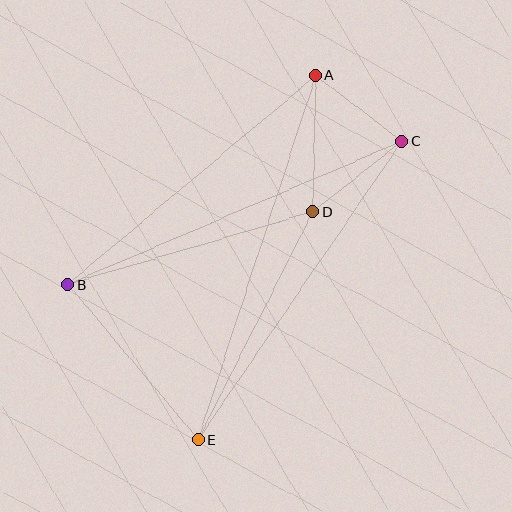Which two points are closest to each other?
Points A and C are closest to each other.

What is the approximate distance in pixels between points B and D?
The distance between B and D is approximately 255 pixels.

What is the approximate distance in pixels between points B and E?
The distance between B and E is approximately 202 pixels.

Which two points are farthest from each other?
Points A and E are farthest from each other.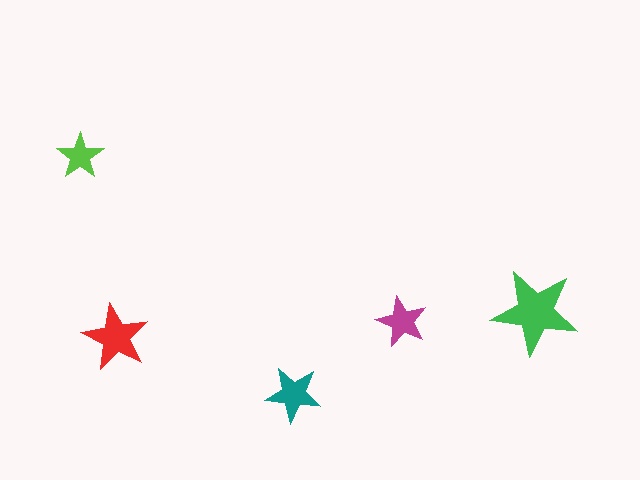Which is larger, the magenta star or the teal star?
The teal one.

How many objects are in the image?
There are 5 objects in the image.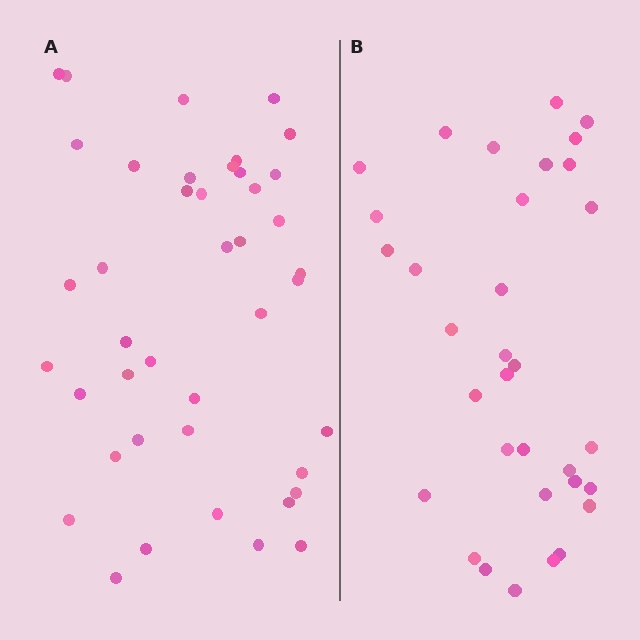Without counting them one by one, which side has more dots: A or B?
Region A (the left region) has more dots.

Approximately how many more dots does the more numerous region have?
Region A has roughly 8 or so more dots than region B.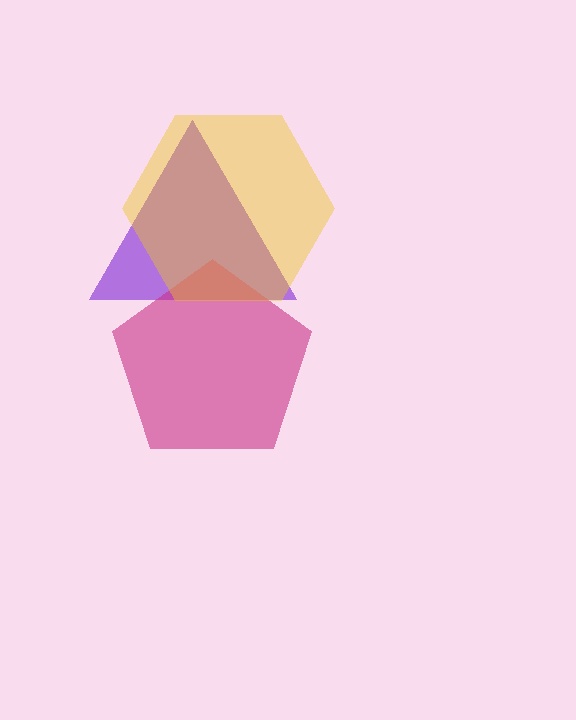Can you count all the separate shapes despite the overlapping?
Yes, there are 3 separate shapes.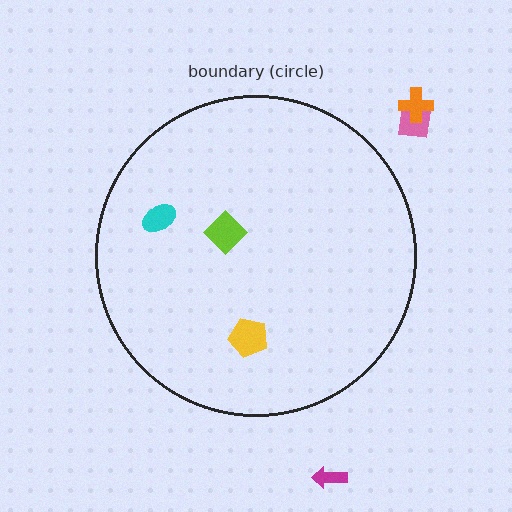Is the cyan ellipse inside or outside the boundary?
Inside.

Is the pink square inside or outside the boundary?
Outside.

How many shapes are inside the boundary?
3 inside, 3 outside.